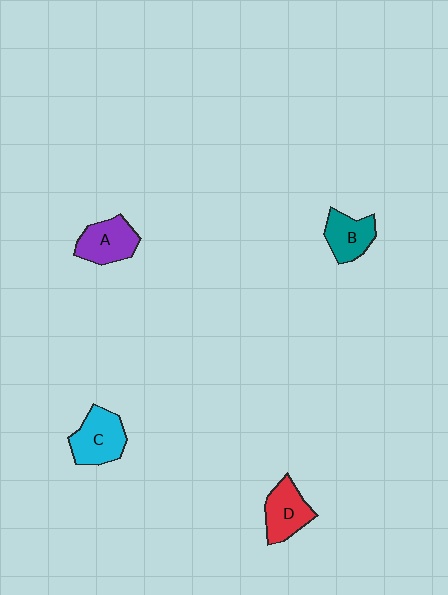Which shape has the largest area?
Shape C (cyan).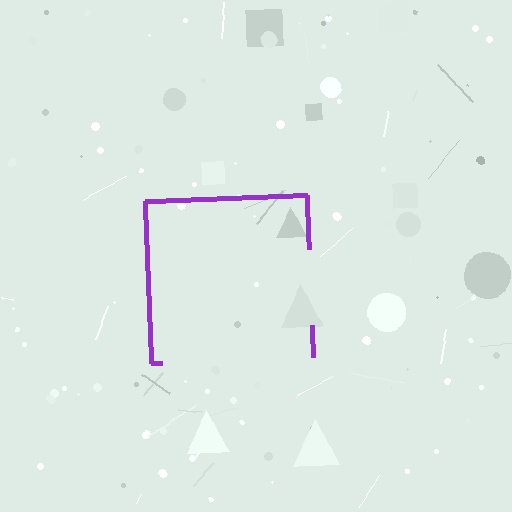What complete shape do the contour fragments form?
The contour fragments form a square.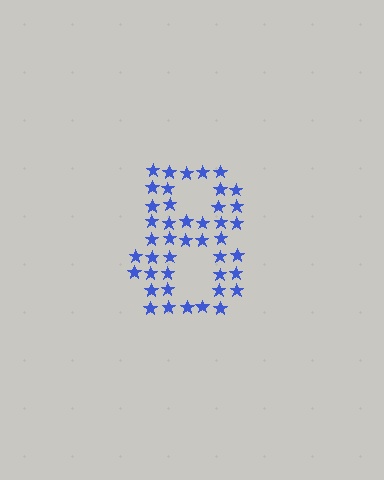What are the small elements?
The small elements are stars.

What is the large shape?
The large shape is the digit 8.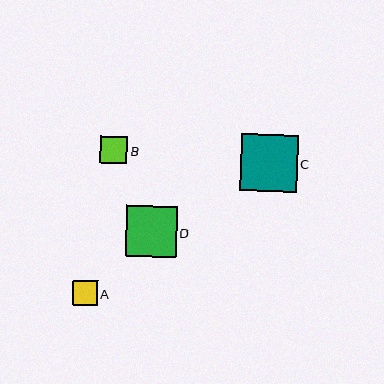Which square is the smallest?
Square A is the smallest with a size of approximately 25 pixels.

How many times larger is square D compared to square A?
Square D is approximately 2.1 times the size of square A.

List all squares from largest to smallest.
From largest to smallest: C, D, B, A.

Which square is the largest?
Square C is the largest with a size of approximately 57 pixels.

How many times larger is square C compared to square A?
Square C is approximately 2.3 times the size of square A.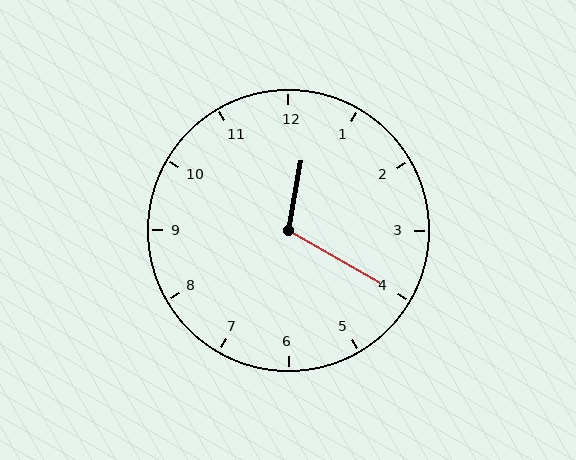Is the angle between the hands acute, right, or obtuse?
It is obtuse.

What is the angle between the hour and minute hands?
Approximately 110 degrees.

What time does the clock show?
12:20.